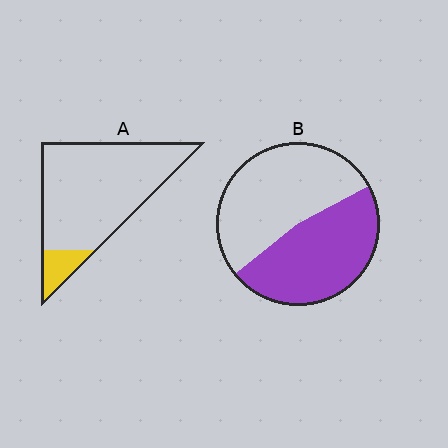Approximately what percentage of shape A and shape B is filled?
A is approximately 10% and B is approximately 45%.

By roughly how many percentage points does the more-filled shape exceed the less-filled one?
By roughly 35 percentage points (B over A).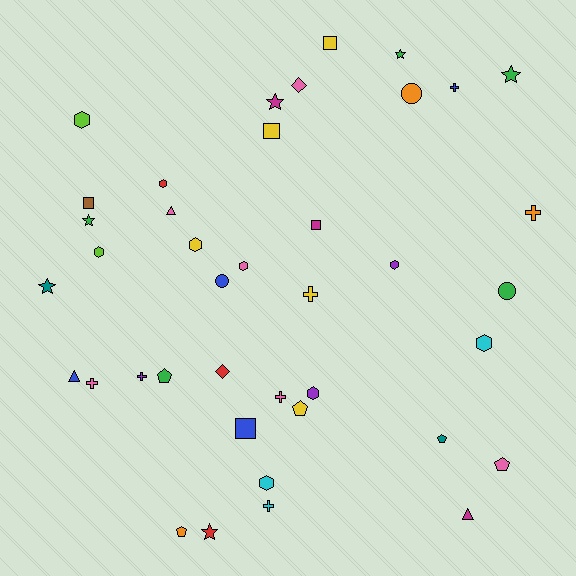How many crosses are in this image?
There are 7 crosses.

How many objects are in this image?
There are 40 objects.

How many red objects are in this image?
There are 3 red objects.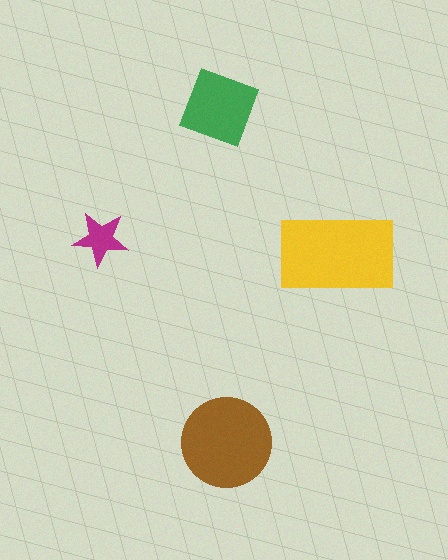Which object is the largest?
The yellow rectangle.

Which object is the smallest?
The magenta star.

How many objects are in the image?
There are 4 objects in the image.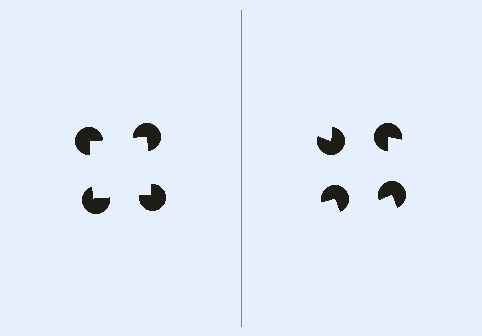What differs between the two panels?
The pac-man discs are positioned identically on both sides; only the wedge orientations differ. On the left they align to a square; on the right they are misaligned.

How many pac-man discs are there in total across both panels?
8 — 4 on each side.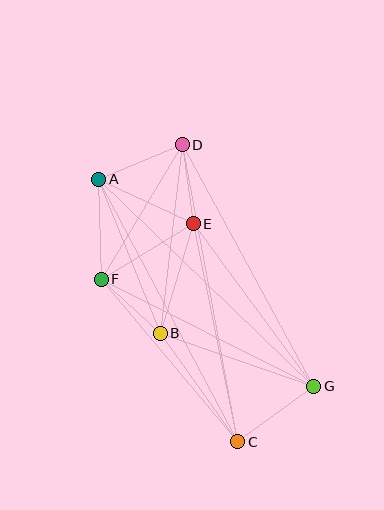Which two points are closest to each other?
Points D and E are closest to each other.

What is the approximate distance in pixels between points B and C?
The distance between B and C is approximately 134 pixels.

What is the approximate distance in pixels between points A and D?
The distance between A and D is approximately 90 pixels.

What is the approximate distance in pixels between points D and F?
The distance between D and F is approximately 157 pixels.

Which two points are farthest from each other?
Points C and D are farthest from each other.